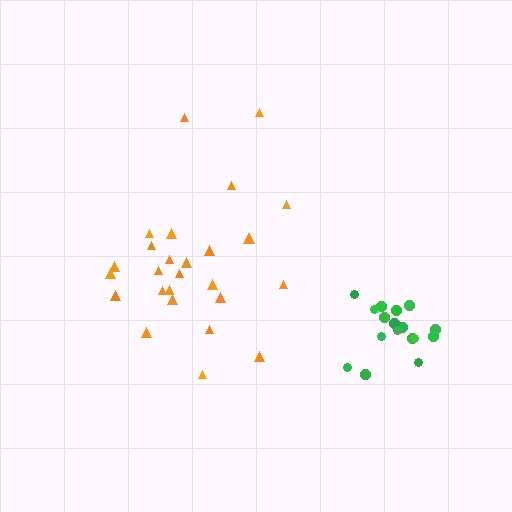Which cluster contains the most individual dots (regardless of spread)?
Orange (28).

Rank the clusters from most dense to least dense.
green, orange.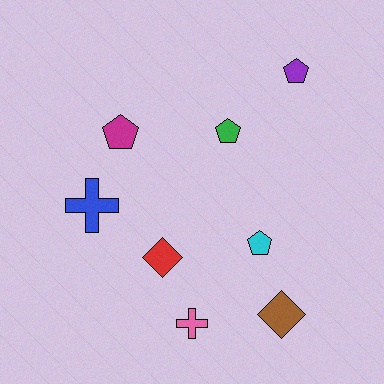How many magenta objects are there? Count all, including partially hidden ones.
There is 1 magenta object.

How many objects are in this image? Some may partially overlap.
There are 8 objects.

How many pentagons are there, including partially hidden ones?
There are 4 pentagons.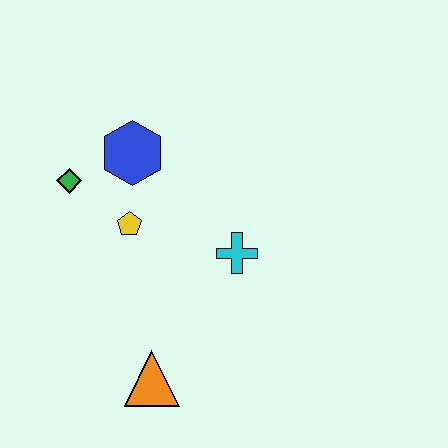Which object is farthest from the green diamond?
The orange triangle is farthest from the green diamond.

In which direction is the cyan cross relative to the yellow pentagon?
The cyan cross is to the right of the yellow pentagon.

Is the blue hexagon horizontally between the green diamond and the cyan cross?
Yes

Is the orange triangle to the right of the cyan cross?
No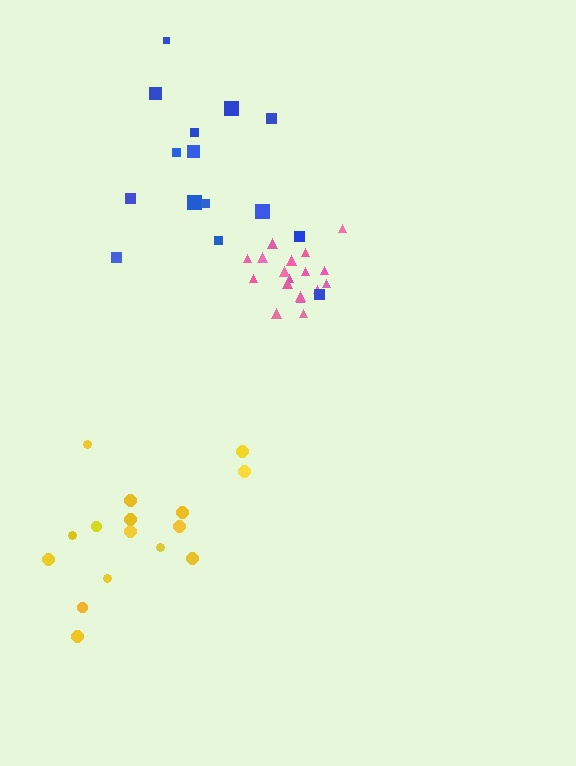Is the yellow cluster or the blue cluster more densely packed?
Yellow.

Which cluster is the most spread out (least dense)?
Blue.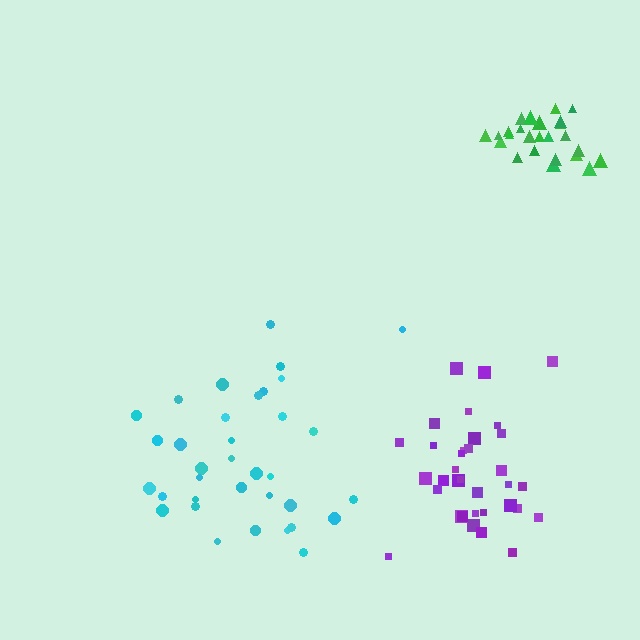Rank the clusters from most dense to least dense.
green, purple, cyan.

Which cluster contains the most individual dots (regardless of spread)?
Cyan (35).